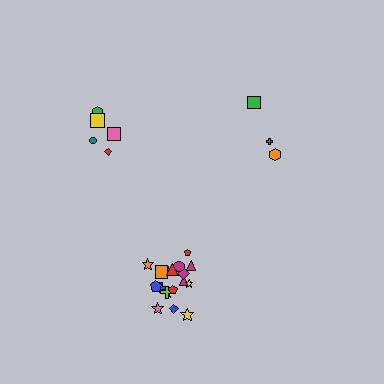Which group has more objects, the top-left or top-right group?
The top-left group.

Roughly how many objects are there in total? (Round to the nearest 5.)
Roughly 25 objects in total.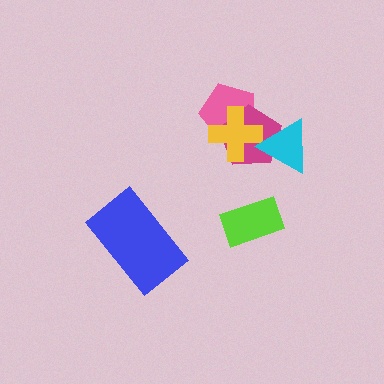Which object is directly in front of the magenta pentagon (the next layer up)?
The yellow cross is directly in front of the magenta pentagon.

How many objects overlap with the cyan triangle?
2 objects overlap with the cyan triangle.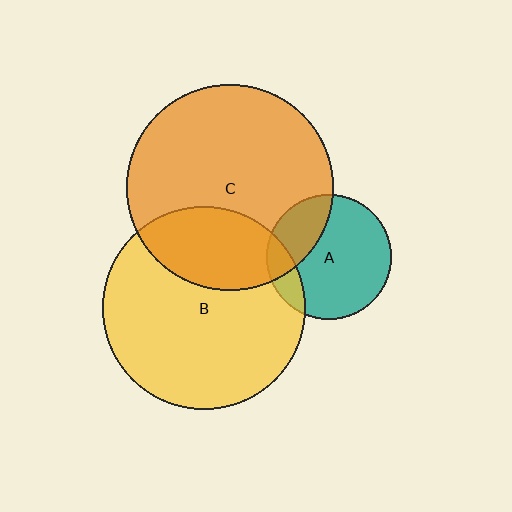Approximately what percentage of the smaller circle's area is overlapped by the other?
Approximately 15%.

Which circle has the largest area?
Circle C (orange).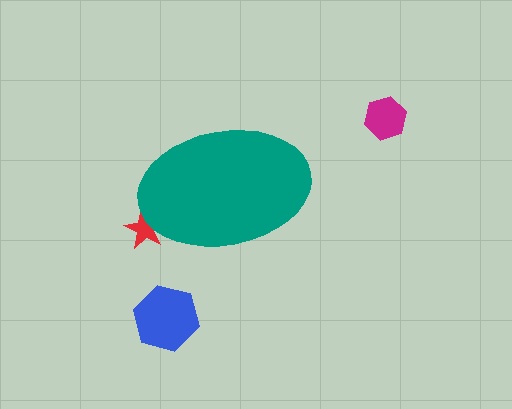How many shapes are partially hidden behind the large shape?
1 shape is partially hidden.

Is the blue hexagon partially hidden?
No, the blue hexagon is fully visible.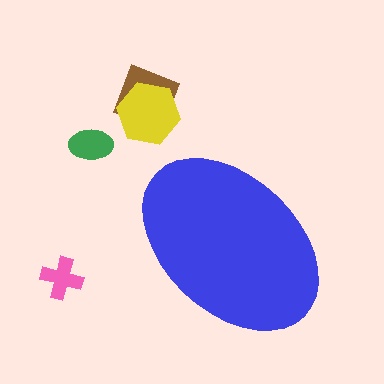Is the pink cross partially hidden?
No, the pink cross is fully visible.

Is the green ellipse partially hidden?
No, the green ellipse is fully visible.